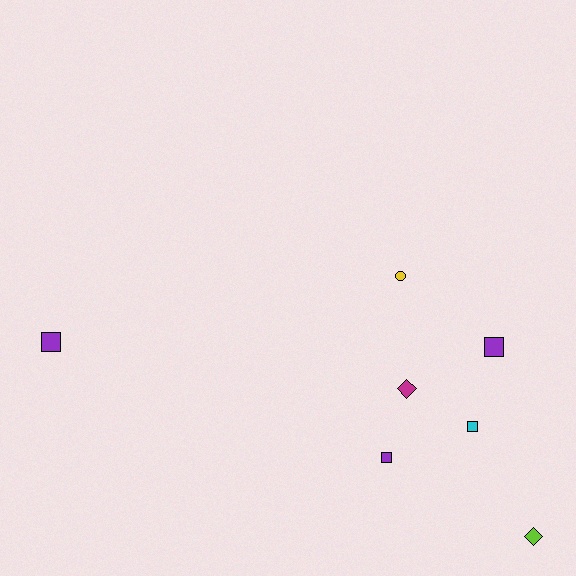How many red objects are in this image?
There are no red objects.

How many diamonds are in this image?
There are 2 diamonds.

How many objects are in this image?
There are 7 objects.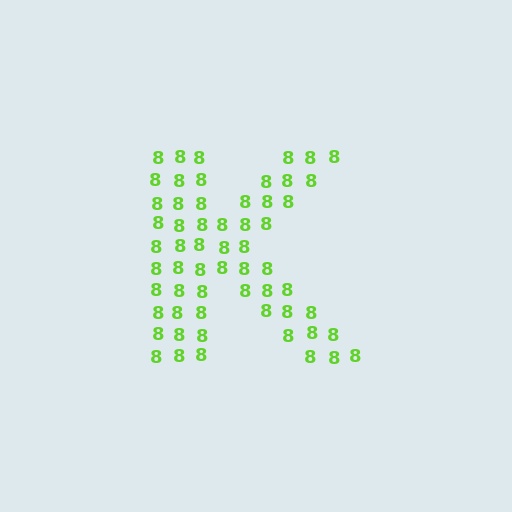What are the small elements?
The small elements are digit 8's.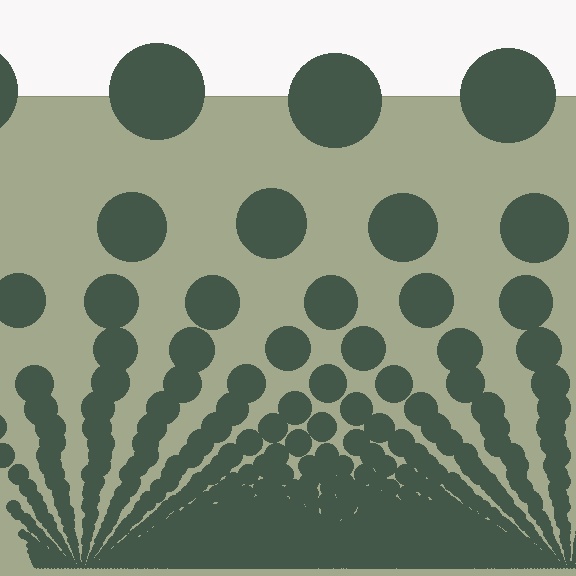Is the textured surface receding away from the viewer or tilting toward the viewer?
The surface appears to tilt toward the viewer. Texture elements get larger and sparser toward the top.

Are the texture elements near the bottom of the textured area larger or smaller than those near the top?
Smaller. The gradient is inverted — elements near the bottom are smaller and denser.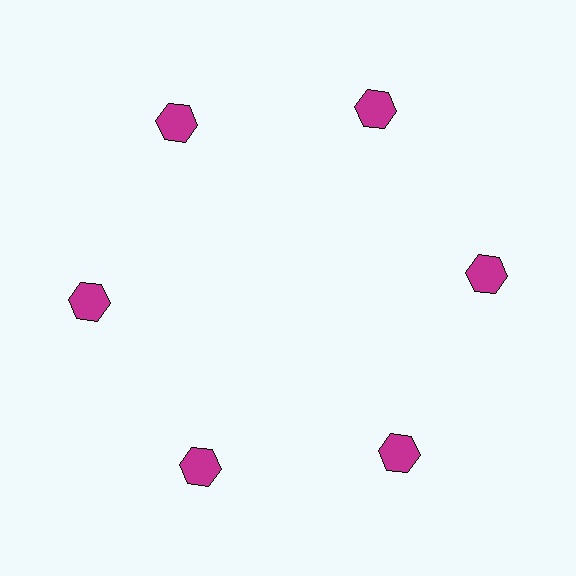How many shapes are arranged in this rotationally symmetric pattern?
There are 6 shapes, arranged in 6 groups of 1.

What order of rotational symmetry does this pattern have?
This pattern has 6-fold rotational symmetry.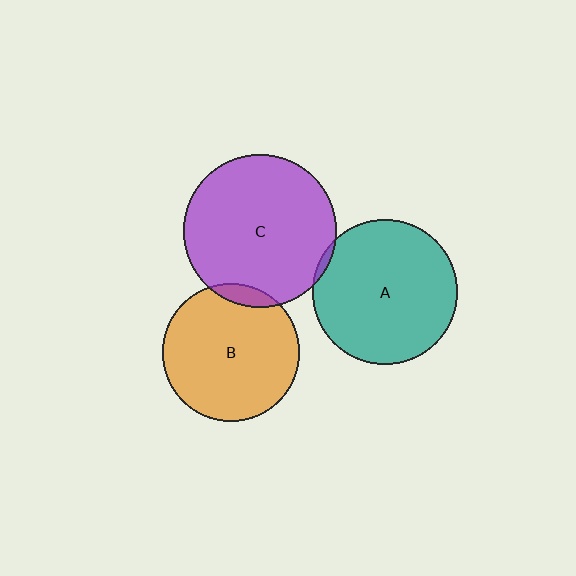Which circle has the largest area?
Circle C (purple).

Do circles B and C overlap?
Yes.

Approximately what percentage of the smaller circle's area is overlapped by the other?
Approximately 5%.